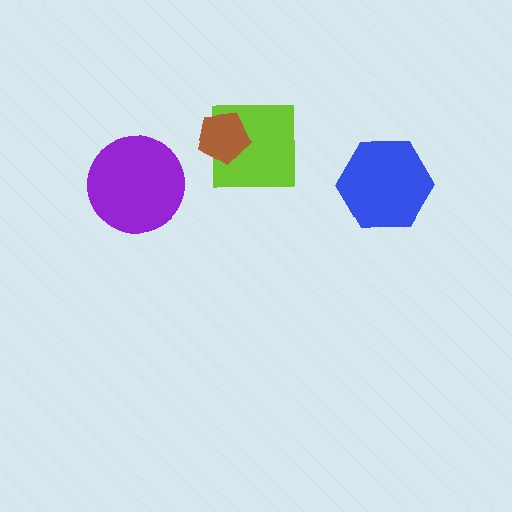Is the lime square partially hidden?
Yes, it is partially covered by another shape.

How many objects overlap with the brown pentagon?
1 object overlaps with the brown pentagon.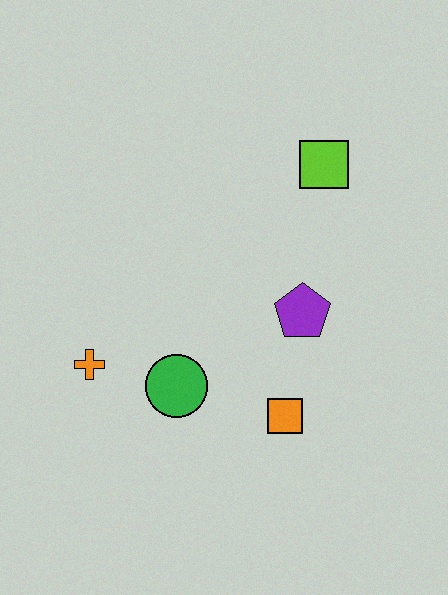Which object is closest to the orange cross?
The green circle is closest to the orange cross.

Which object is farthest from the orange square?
The lime square is farthest from the orange square.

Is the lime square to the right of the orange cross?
Yes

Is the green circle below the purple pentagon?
Yes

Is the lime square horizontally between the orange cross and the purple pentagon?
No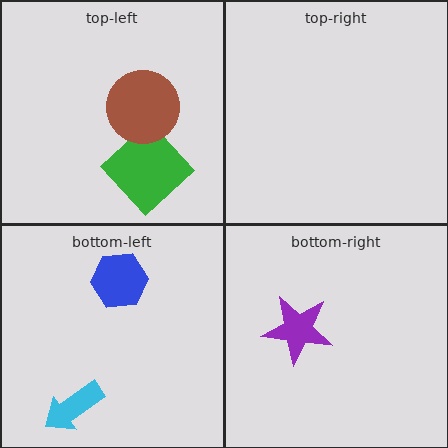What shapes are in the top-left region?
The green diamond, the brown circle.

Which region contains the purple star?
The bottom-right region.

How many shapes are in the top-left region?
2.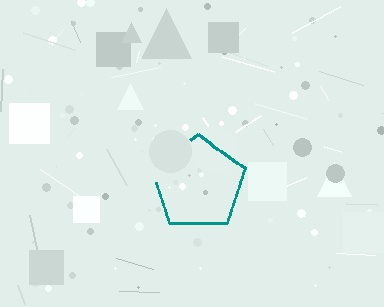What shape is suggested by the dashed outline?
The dashed outline suggests a pentagon.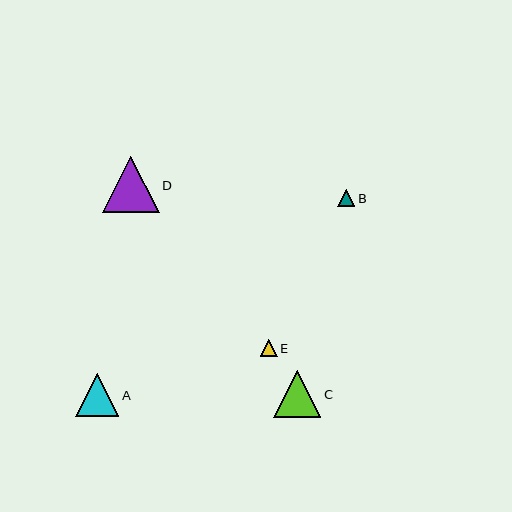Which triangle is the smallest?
Triangle B is the smallest with a size of approximately 17 pixels.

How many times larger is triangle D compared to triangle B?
Triangle D is approximately 3.4 times the size of triangle B.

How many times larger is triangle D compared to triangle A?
Triangle D is approximately 1.3 times the size of triangle A.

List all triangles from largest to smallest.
From largest to smallest: D, C, A, E, B.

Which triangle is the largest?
Triangle D is the largest with a size of approximately 57 pixels.